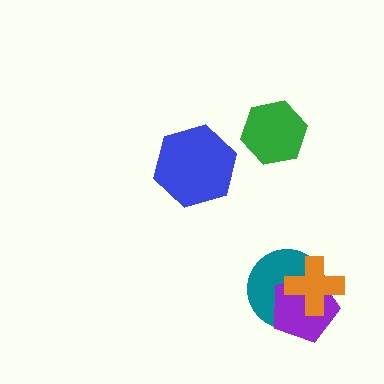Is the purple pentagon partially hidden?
Yes, it is partially covered by another shape.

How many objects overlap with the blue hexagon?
0 objects overlap with the blue hexagon.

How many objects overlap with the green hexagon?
0 objects overlap with the green hexagon.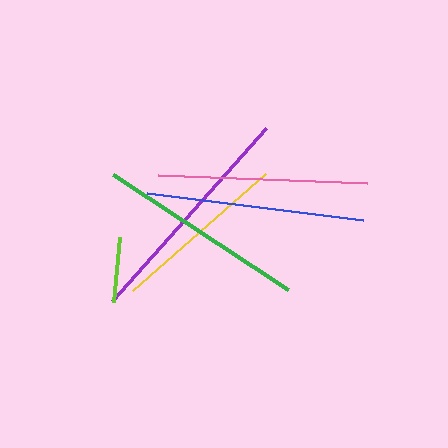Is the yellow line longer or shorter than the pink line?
The pink line is longer than the yellow line.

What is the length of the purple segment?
The purple segment is approximately 232 pixels long.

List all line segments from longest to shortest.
From longest to shortest: purple, blue, green, pink, yellow, lime.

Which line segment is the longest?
The purple line is the longest at approximately 232 pixels.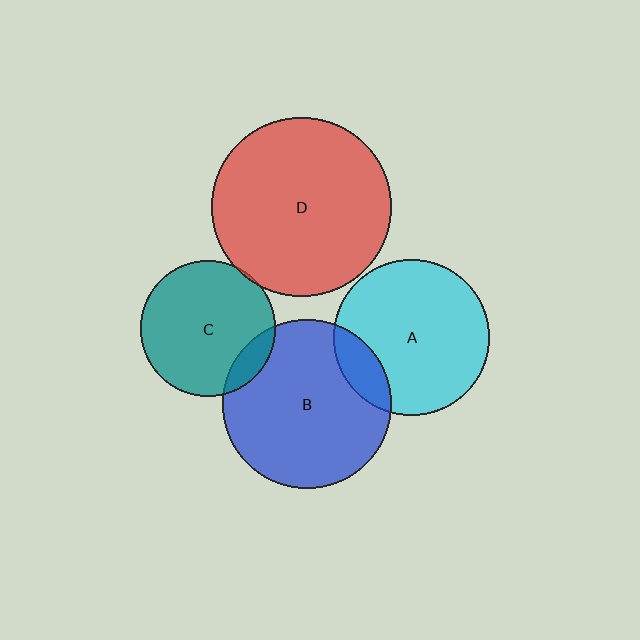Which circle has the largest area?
Circle D (red).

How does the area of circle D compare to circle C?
Approximately 1.7 times.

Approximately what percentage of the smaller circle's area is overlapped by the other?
Approximately 5%.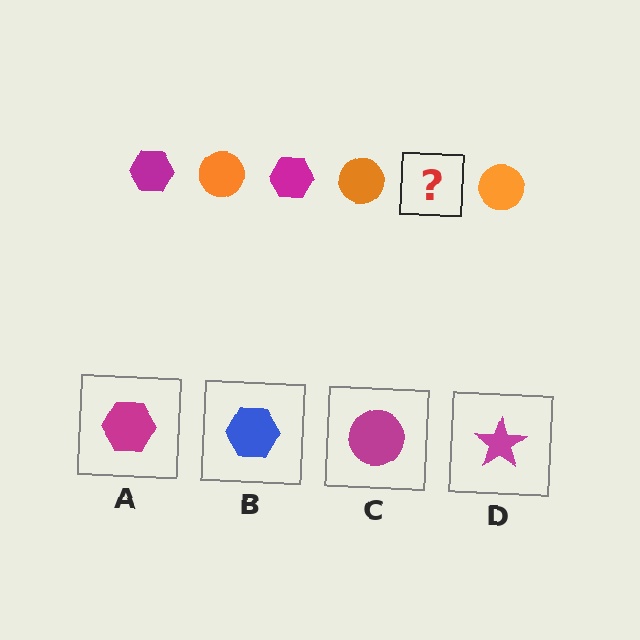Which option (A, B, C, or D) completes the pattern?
A.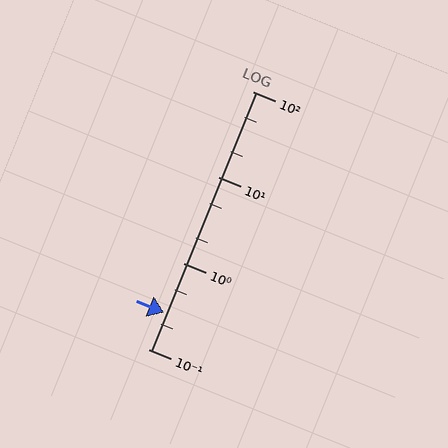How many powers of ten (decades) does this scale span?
The scale spans 3 decades, from 0.1 to 100.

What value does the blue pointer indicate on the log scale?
The pointer indicates approximately 0.27.